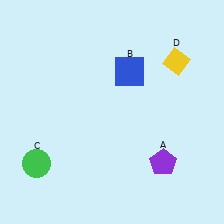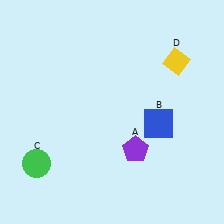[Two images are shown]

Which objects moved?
The objects that moved are: the purple pentagon (A), the blue square (B).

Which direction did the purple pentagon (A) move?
The purple pentagon (A) moved left.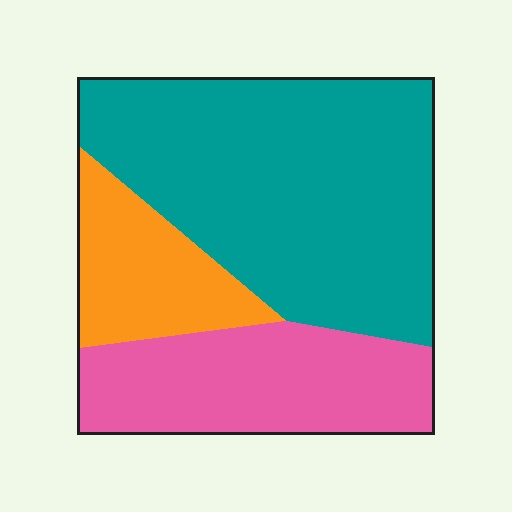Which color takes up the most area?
Teal, at roughly 55%.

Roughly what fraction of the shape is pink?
Pink covers around 30% of the shape.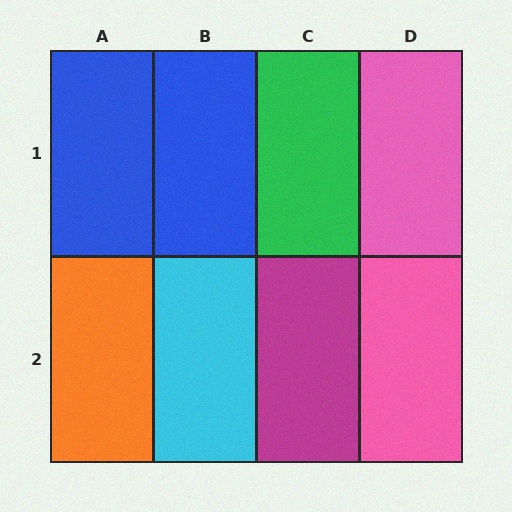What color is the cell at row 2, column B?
Cyan.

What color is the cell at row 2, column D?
Pink.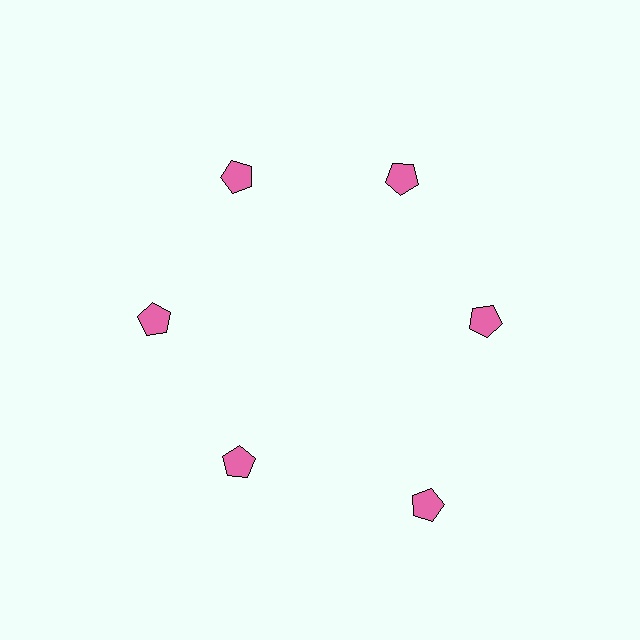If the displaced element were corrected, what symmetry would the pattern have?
It would have 6-fold rotational symmetry — the pattern would map onto itself every 60 degrees.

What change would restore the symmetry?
The symmetry would be restored by moving it inward, back onto the ring so that all 6 pentagons sit at equal angles and equal distance from the center.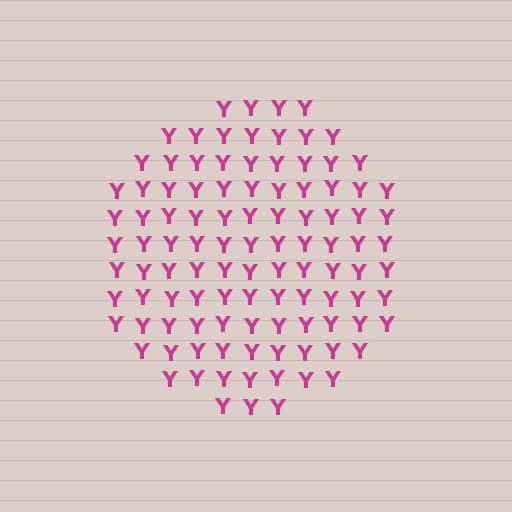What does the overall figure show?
The overall figure shows a circle.